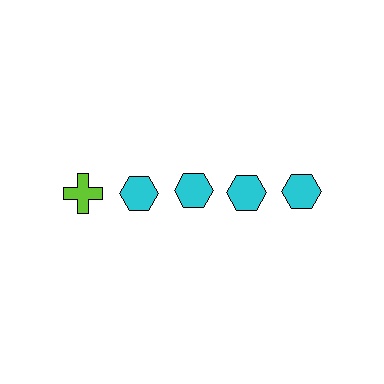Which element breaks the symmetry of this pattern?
The lime cross in the top row, leftmost column breaks the symmetry. All other shapes are cyan hexagons.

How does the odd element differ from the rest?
It differs in both color (lime instead of cyan) and shape (cross instead of hexagon).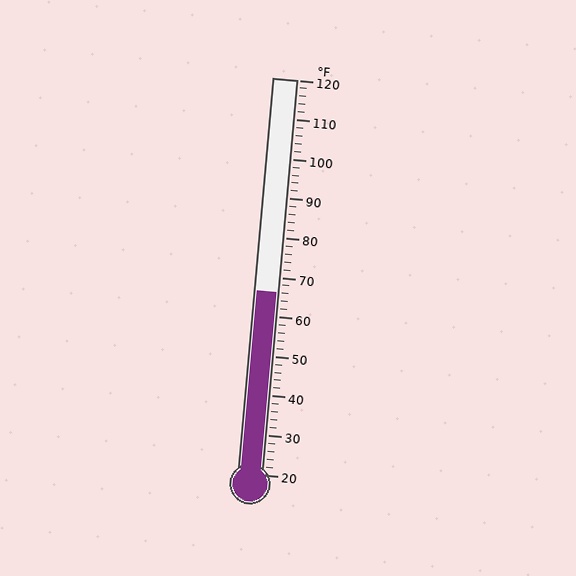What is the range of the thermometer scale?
The thermometer scale ranges from 20°F to 120°F.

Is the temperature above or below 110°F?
The temperature is below 110°F.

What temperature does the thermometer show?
The thermometer shows approximately 66°F.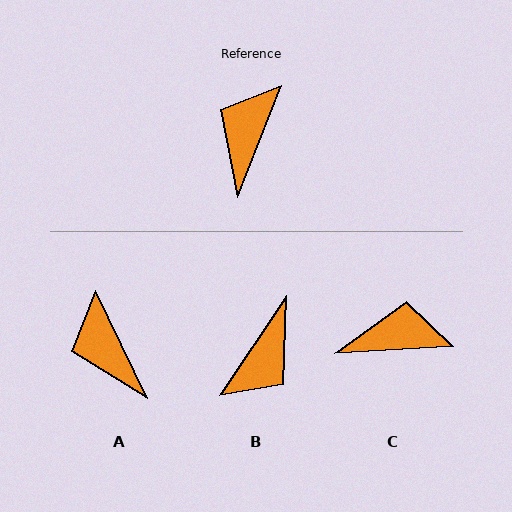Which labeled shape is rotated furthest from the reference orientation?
B, about 168 degrees away.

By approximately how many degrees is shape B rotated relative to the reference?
Approximately 168 degrees counter-clockwise.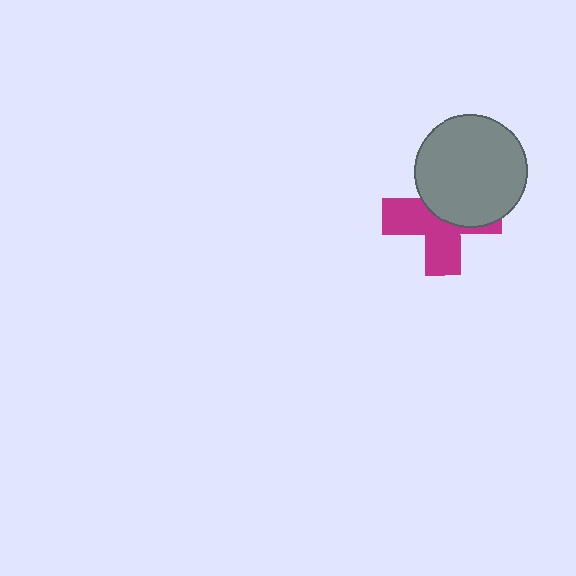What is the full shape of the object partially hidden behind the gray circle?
The partially hidden object is a magenta cross.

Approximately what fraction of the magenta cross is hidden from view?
Roughly 47% of the magenta cross is hidden behind the gray circle.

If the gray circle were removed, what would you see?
You would see the complete magenta cross.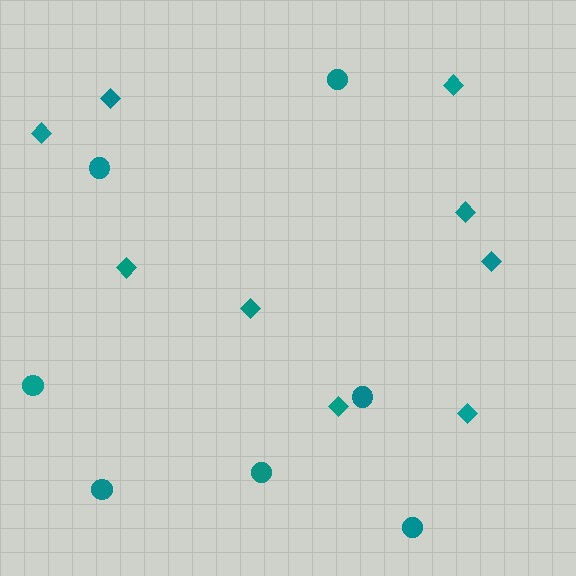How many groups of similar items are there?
There are 2 groups: one group of diamonds (9) and one group of circles (7).